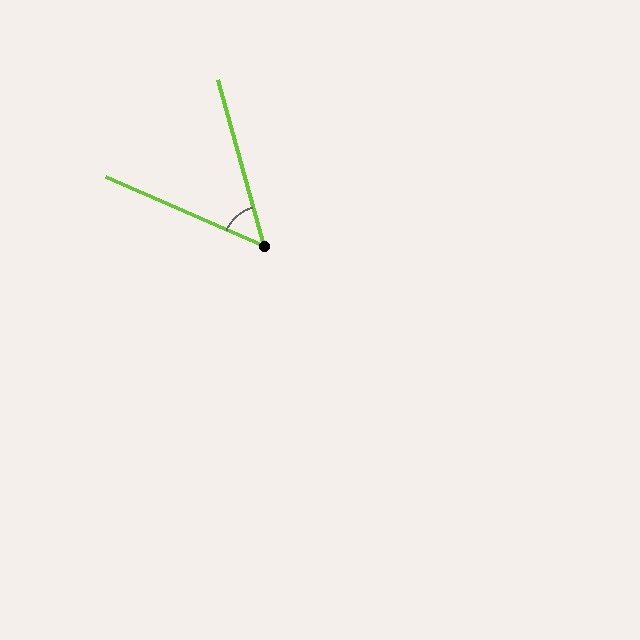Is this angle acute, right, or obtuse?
It is acute.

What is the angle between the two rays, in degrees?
Approximately 51 degrees.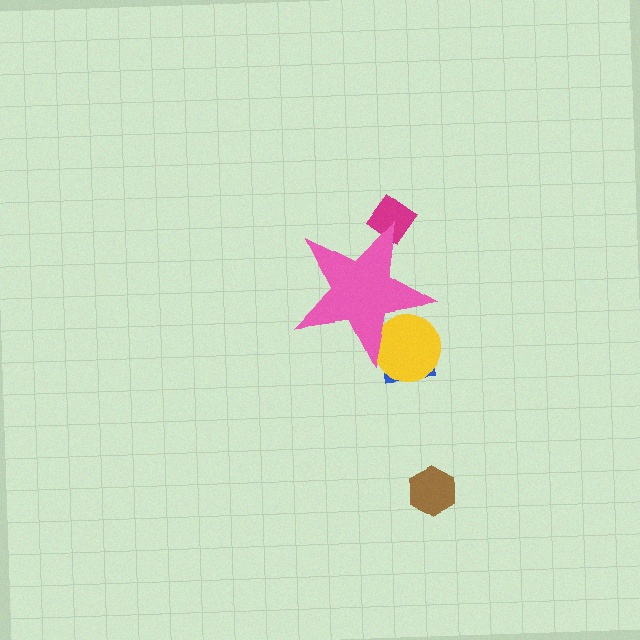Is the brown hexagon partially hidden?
No, the brown hexagon is fully visible.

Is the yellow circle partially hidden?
Yes, the yellow circle is partially hidden behind the pink star.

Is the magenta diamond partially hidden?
Yes, the magenta diamond is partially hidden behind the pink star.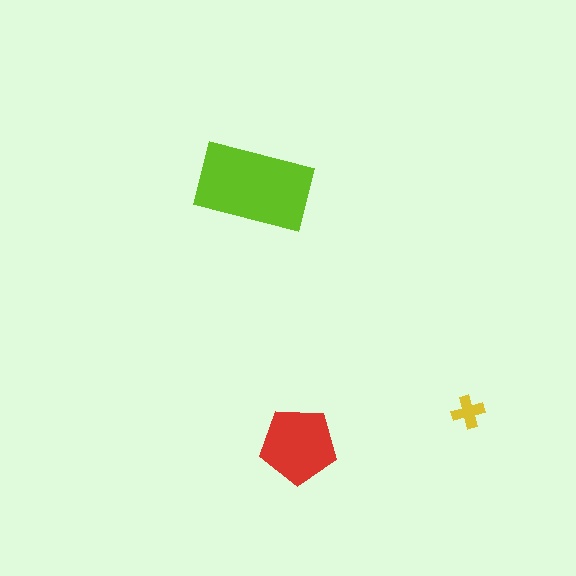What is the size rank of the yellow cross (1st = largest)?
3rd.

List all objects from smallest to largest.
The yellow cross, the red pentagon, the lime rectangle.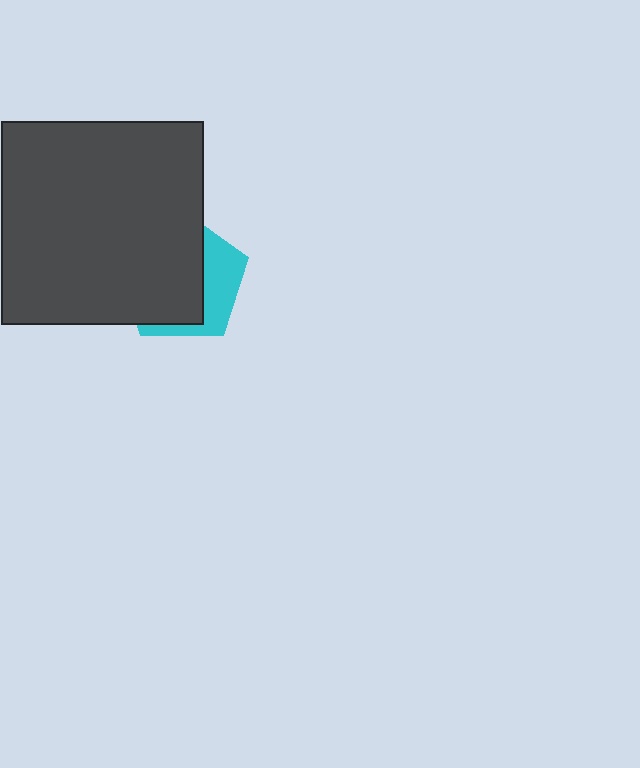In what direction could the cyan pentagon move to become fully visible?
The cyan pentagon could move right. That would shift it out from behind the dark gray rectangle entirely.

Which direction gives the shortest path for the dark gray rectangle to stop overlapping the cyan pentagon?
Moving left gives the shortest separation.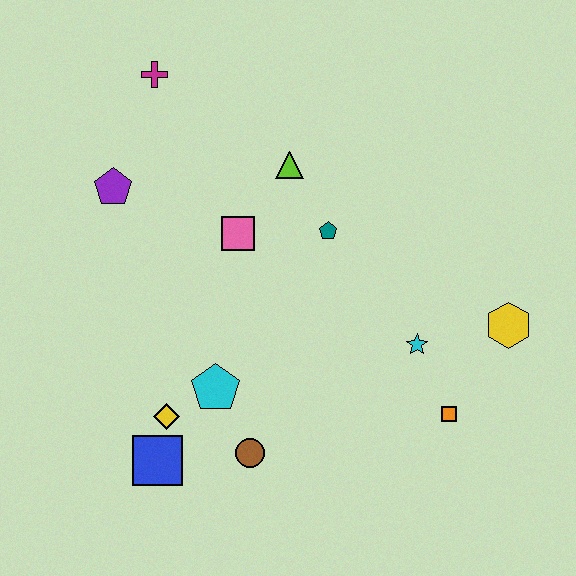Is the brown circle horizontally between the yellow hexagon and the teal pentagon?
No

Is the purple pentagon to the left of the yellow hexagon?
Yes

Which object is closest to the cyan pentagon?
The yellow diamond is closest to the cyan pentagon.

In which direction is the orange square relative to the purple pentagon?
The orange square is to the right of the purple pentagon.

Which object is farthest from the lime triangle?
The blue square is farthest from the lime triangle.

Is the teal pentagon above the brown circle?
Yes